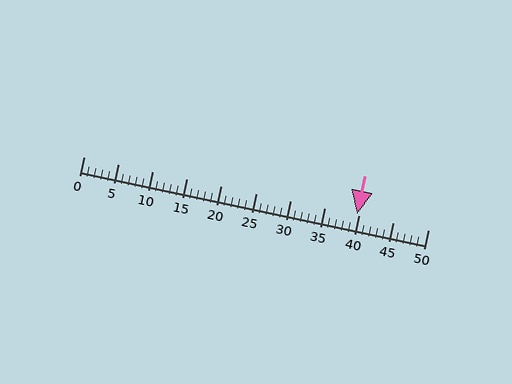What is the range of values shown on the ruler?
The ruler shows values from 0 to 50.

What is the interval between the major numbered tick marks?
The major tick marks are spaced 5 units apart.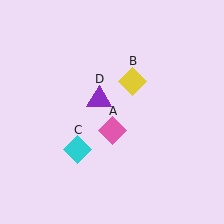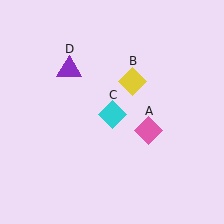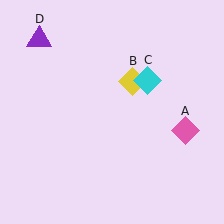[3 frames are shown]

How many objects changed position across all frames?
3 objects changed position: pink diamond (object A), cyan diamond (object C), purple triangle (object D).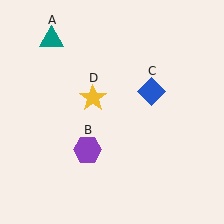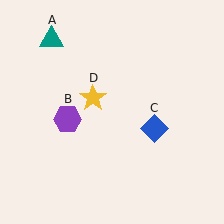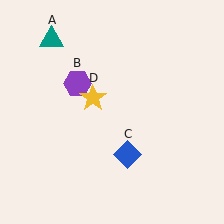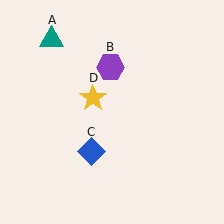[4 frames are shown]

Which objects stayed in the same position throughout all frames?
Teal triangle (object A) and yellow star (object D) remained stationary.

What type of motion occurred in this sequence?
The purple hexagon (object B), blue diamond (object C) rotated clockwise around the center of the scene.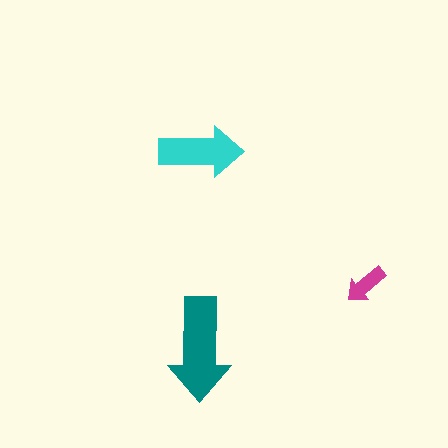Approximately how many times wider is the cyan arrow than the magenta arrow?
About 2 times wider.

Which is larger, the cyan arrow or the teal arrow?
The teal one.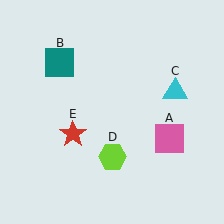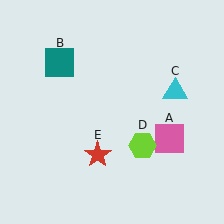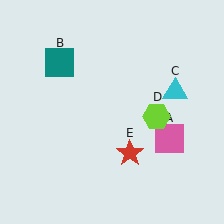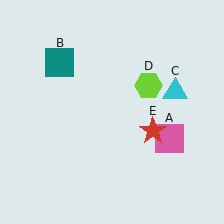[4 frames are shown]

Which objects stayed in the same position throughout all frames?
Pink square (object A) and teal square (object B) and cyan triangle (object C) remained stationary.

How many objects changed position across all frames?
2 objects changed position: lime hexagon (object D), red star (object E).